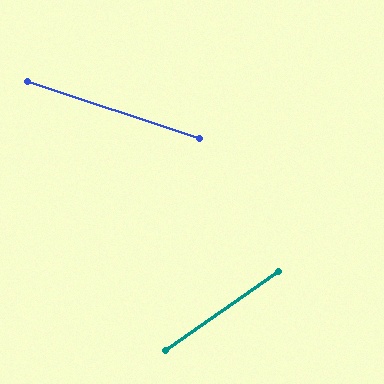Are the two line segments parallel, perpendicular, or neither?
Neither parallel nor perpendicular — they differ by about 53°.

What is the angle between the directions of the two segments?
Approximately 53 degrees.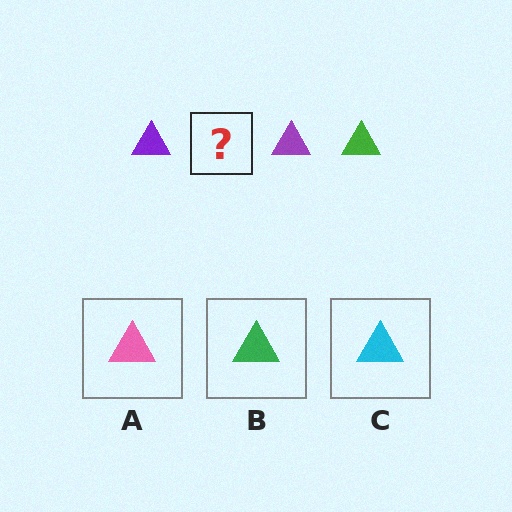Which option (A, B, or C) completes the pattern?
B.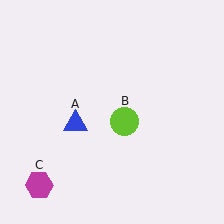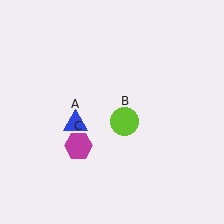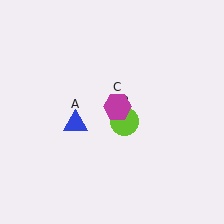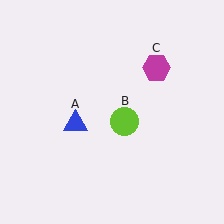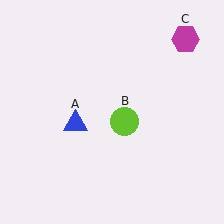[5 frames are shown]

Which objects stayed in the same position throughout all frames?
Blue triangle (object A) and lime circle (object B) remained stationary.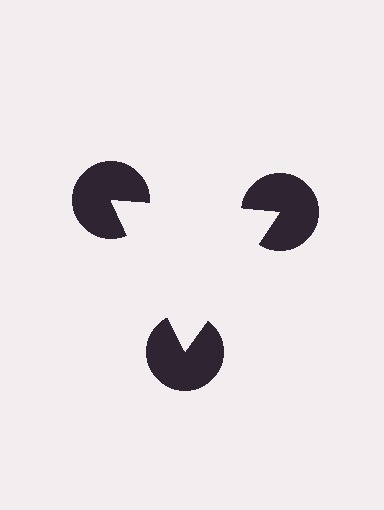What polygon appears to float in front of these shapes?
An illusory triangle — its edges are inferred from the aligned wedge cuts in the pac-man discs, not physically drawn.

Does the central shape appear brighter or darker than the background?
It typically appears slightly brighter than the background, even though no actual brightness change is drawn.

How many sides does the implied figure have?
3 sides.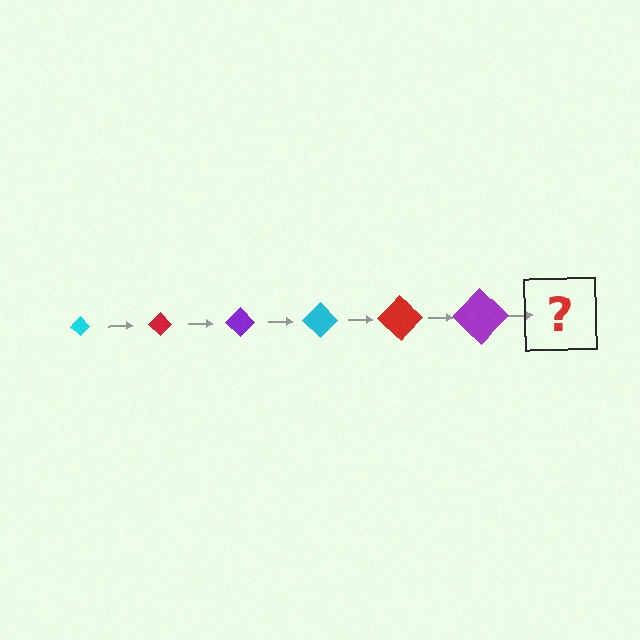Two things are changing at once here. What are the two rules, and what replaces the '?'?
The two rules are that the diamond grows larger each step and the color cycles through cyan, red, and purple. The '?' should be a cyan diamond, larger than the previous one.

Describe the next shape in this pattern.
It should be a cyan diamond, larger than the previous one.